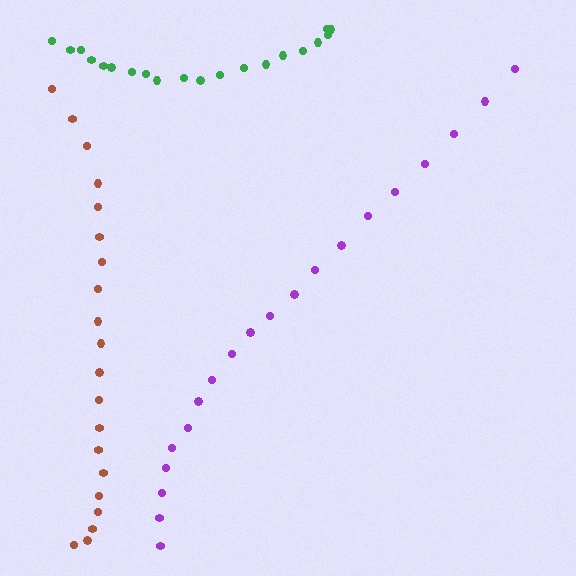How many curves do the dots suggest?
There are 3 distinct paths.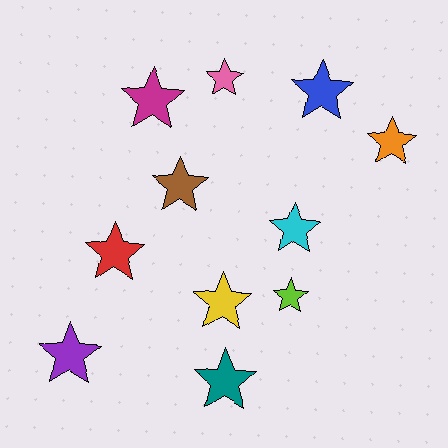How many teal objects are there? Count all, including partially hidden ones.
There is 1 teal object.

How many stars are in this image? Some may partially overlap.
There are 11 stars.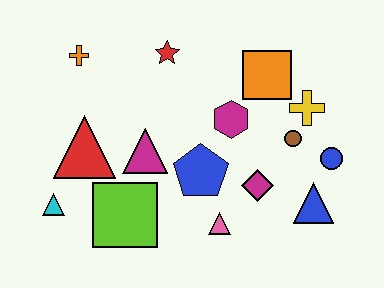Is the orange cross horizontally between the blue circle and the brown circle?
No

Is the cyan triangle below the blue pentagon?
Yes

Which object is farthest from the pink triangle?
The orange cross is farthest from the pink triangle.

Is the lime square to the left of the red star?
Yes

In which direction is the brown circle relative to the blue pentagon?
The brown circle is to the right of the blue pentagon.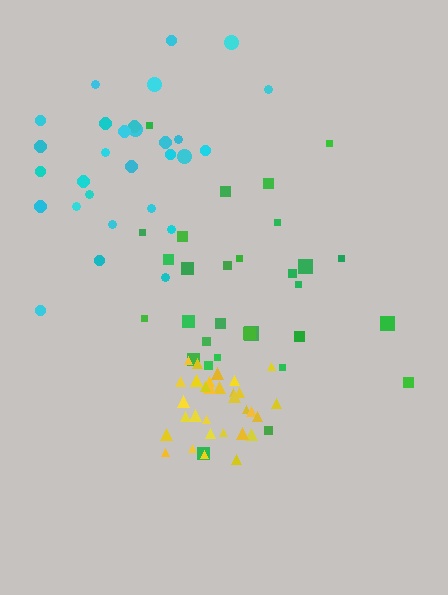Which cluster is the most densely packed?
Yellow.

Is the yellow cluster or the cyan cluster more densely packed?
Yellow.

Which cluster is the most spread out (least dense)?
Green.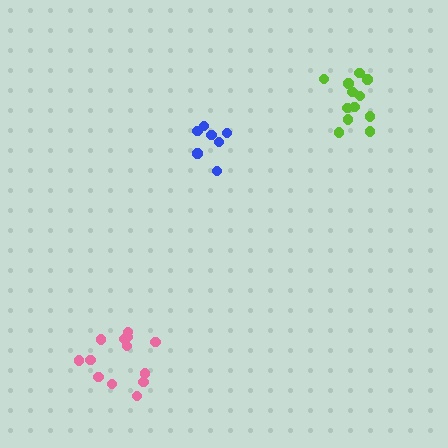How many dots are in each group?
Group 1: 13 dots, Group 2: 7 dots, Group 3: 12 dots (32 total).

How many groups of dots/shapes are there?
There are 3 groups.